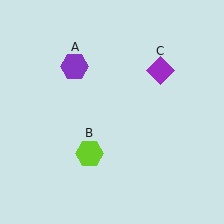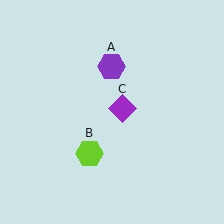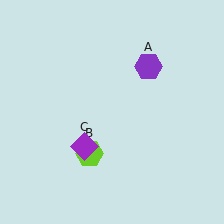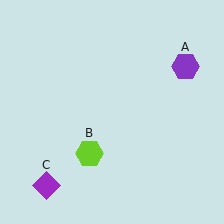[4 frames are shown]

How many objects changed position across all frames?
2 objects changed position: purple hexagon (object A), purple diamond (object C).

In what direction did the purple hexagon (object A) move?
The purple hexagon (object A) moved right.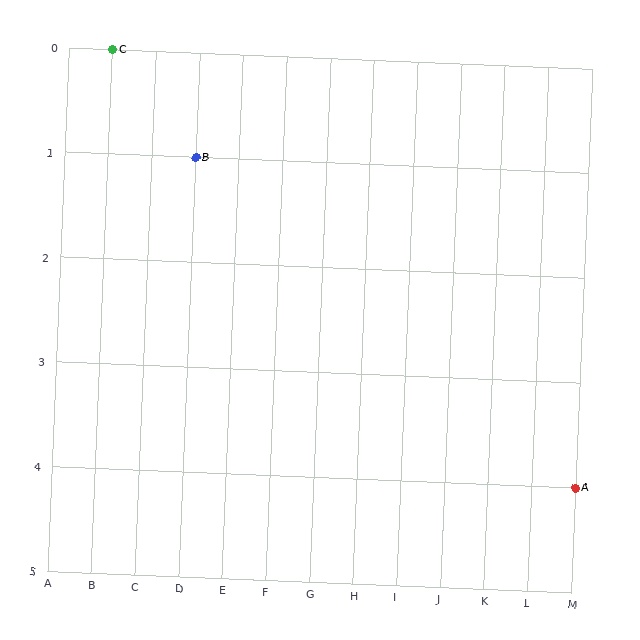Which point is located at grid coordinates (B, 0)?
Point C is at (B, 0).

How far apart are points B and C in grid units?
Points B and C are 2 columns and 1 row apart (about 2.2 grid units diagonally).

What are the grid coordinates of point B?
Point B is at grid coordinates (D, 1).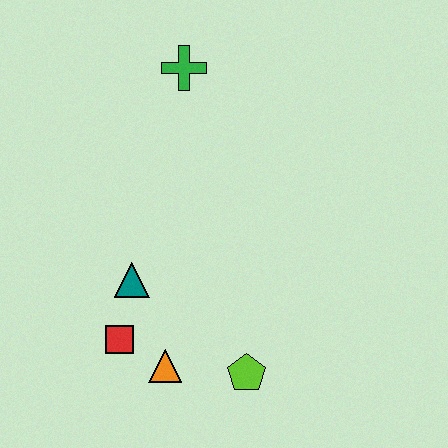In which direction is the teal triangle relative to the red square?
The teal triangle is above the red square.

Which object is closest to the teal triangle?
The red square is closest to the teal triangle.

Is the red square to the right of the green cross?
No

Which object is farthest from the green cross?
The lime pentagon is farthest from the green cross.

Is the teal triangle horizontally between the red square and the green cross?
Yes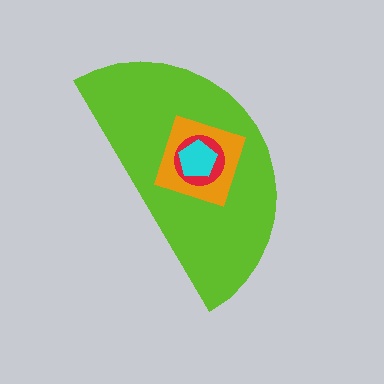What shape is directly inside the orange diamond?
The red circle.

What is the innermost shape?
The cyan pentagon.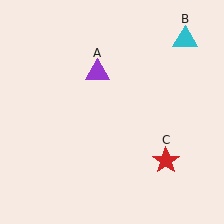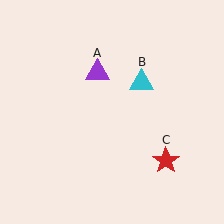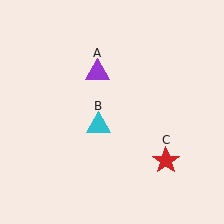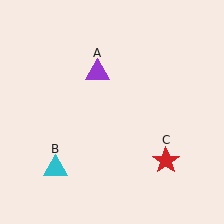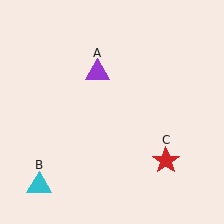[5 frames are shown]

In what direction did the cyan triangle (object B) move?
The cyan triangle (object B) moved down and to the left.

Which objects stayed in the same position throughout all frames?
Purple triangle (object A) and red star (object C) remained stationary.